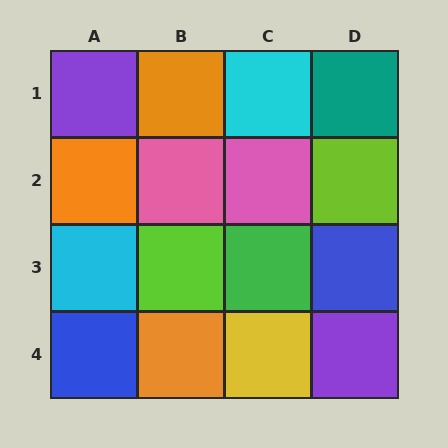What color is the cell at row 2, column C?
Pink.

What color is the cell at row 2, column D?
Lime.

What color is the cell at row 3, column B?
Lime.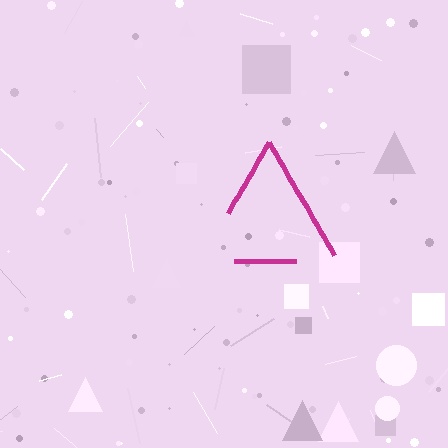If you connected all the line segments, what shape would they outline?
They would outline a triangle.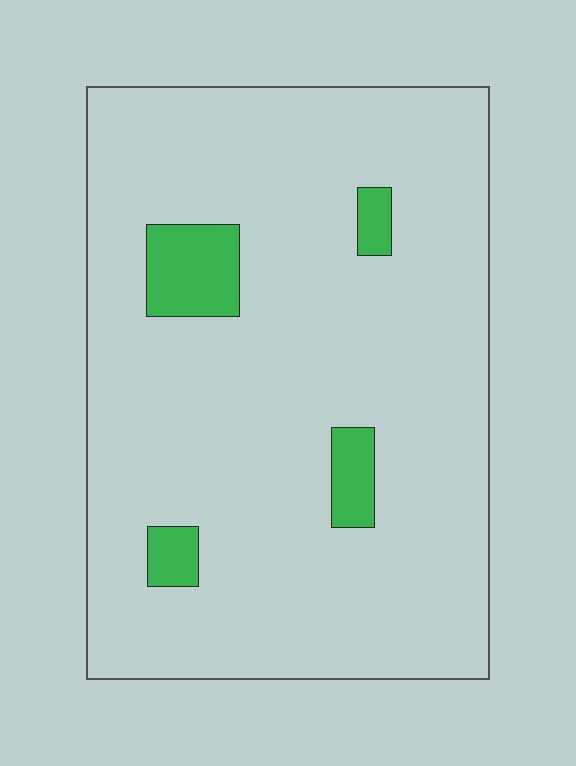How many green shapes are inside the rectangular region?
4.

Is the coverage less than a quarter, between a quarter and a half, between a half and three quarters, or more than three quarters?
Less than a quarter.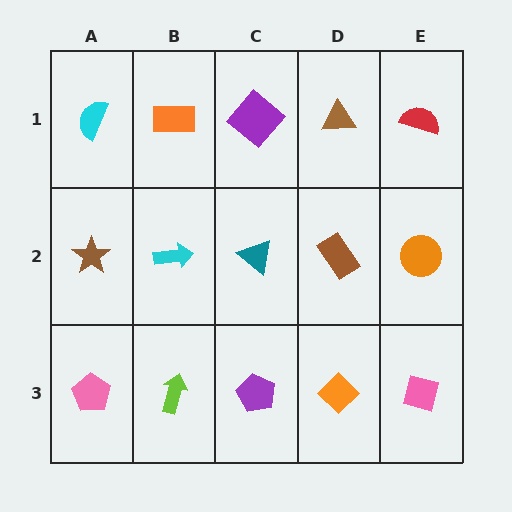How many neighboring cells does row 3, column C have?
3.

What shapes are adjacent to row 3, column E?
An orange circle (row 2, column E), an orange diamond (row 3, column D).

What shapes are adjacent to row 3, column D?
A brown rectangle (row 2, column D), a purple pentagon (row 3, column C), a pink square (row 3, column E).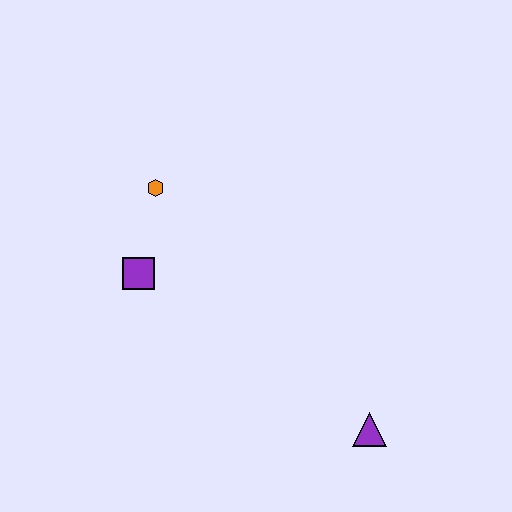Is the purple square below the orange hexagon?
Yes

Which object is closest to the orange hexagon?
The purple square is closest to the orange hexagon.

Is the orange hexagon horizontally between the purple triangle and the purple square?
Yes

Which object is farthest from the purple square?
The purple triangle is farthest from the purple square.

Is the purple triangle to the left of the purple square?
No